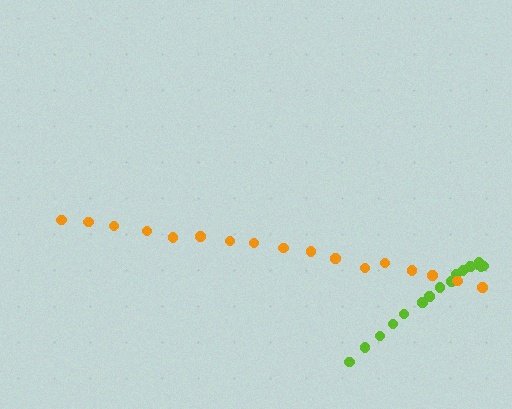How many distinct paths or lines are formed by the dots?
There are 2 distinct paths.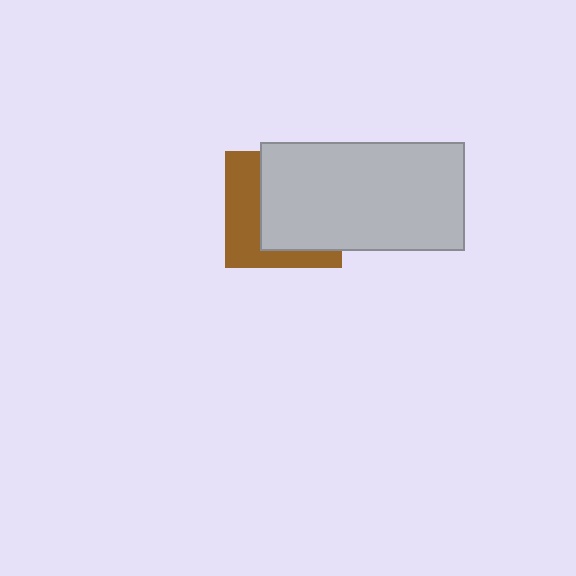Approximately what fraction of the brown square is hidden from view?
Roughly 61% of the brown square is hidden behind the light gray rectangle.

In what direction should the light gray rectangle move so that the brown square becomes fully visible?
The light gray rectangle should move right. That is the shortest direction to clear the overlap and leave the brown square fully visible.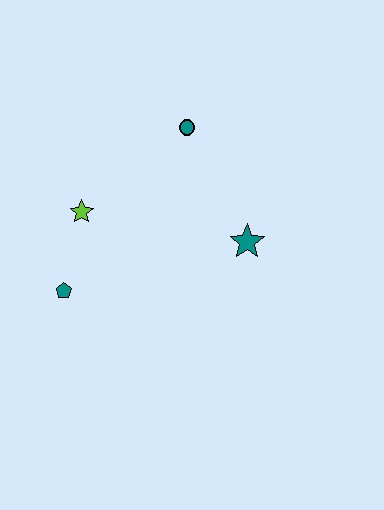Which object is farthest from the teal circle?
The teal pentagon is farthest from the teal circle.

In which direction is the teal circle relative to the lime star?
The teal circle is to the right of the lime star.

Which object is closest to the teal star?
The teal circle is closest to the teal star.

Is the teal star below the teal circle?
Yes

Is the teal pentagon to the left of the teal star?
Yes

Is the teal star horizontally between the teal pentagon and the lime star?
No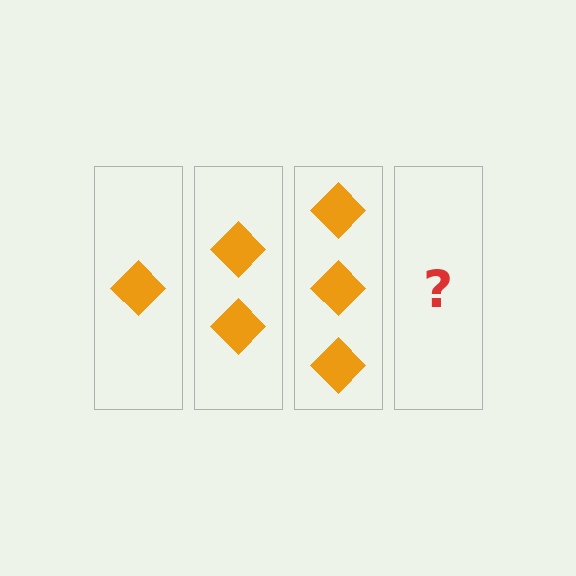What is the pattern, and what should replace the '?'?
The pattern is that each step adds one more diamond. The '?' should be 4 diamonds.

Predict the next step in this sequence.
The next step is 4 diamonds.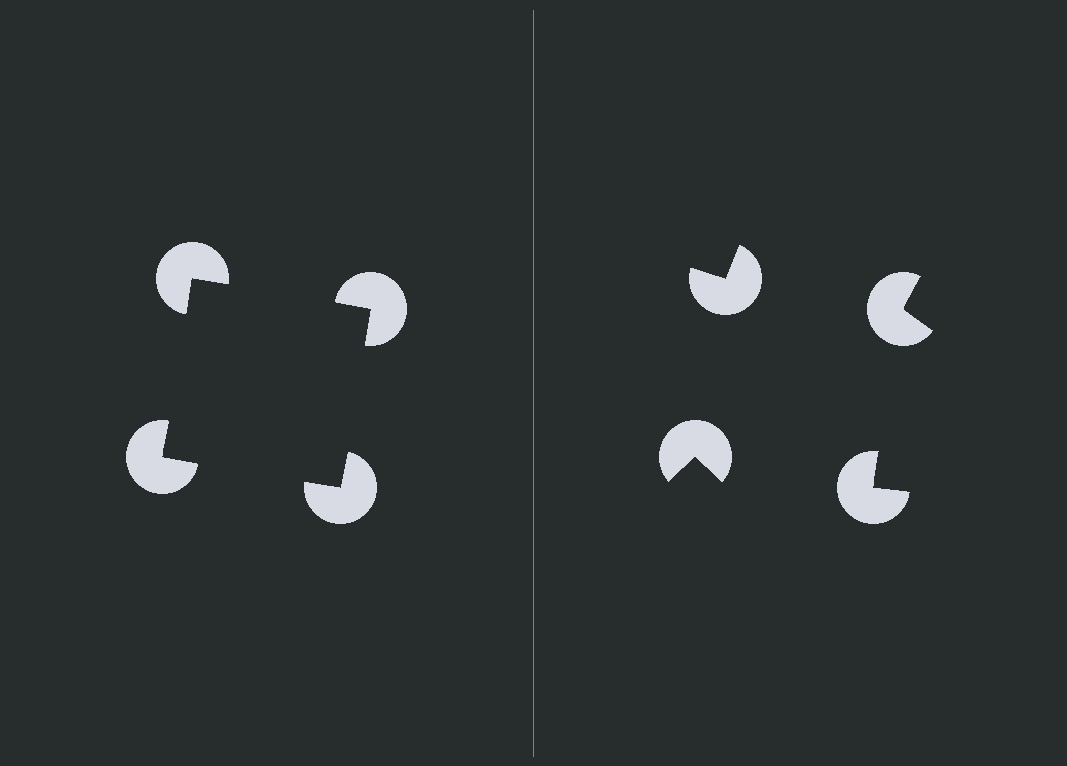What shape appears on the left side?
An illusory square.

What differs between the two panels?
The pac-man discs are positioned identically on both sides; only the wedge orientations differ. On the left they align to a square; on the right they are misaligned.